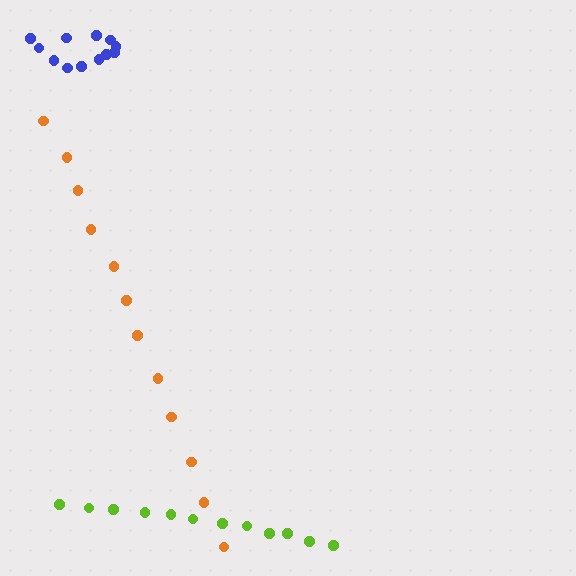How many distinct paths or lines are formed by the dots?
There are 3 distinct paths.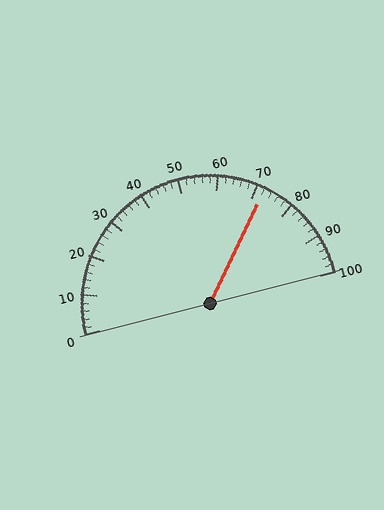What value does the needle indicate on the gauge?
The needle indicates approximately 72.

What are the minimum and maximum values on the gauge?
The gauge ranges from 0 to 100.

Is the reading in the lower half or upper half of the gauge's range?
The reading is in the upper half of the range (0 to 100).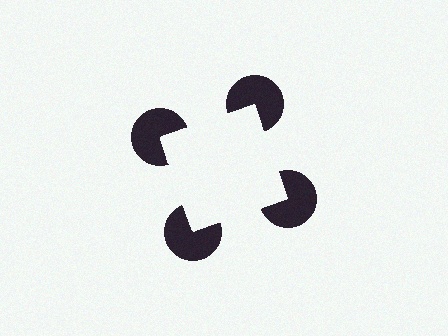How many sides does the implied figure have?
4 sides.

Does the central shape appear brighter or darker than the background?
It typically appears slightly brighter than the background, even though no actual brightness change is drawn.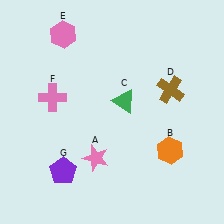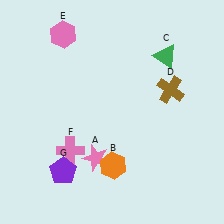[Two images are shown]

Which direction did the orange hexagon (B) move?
The orange hexagon (B) moved left.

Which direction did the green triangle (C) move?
The green triangle (C) moved up.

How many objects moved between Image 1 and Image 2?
3 objects moved between the two images.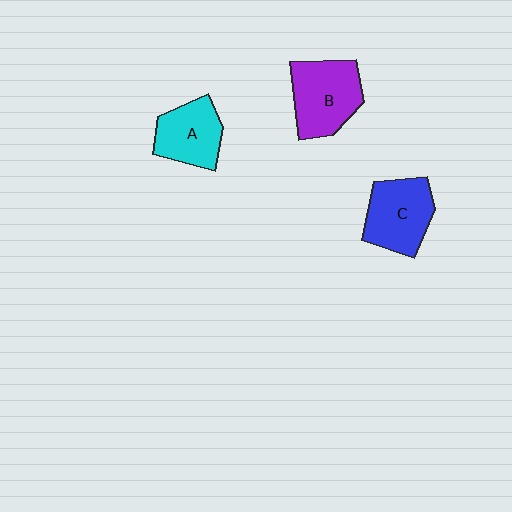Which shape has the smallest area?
Shape A (cyan).